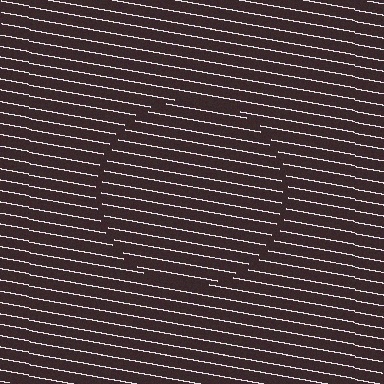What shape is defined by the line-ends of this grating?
An illusory circle. The interior of the shape contains the same grating, shifted by half a period — the contour is defined by the phase discontinuity where line-ends from the inner and outer gratings abut.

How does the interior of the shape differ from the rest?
The interior of the shape contains the same grating, shifted by half a period — the contour is defined by the phase discontinuity where line-ends from the inner and outer gratings abut.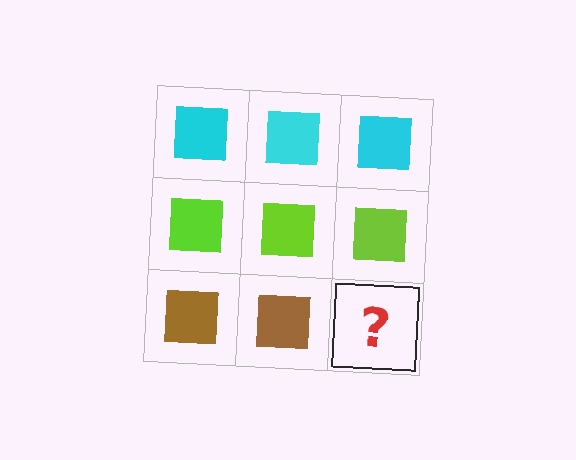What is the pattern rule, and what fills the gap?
The rule is that each row has a consistent color. The gap should be filled with a brown square.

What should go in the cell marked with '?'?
The missing cell should contain a brown square.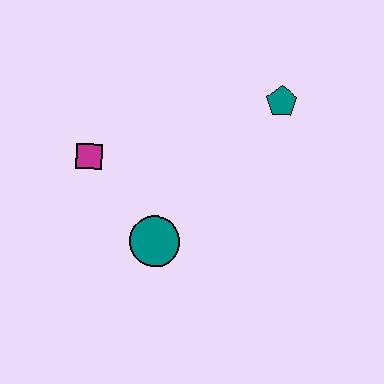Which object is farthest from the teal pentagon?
The magenta square is farthest from the teal pentagon.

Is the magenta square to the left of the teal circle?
Yes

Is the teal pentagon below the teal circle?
No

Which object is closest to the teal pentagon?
The teal circle is closest to the teal pentagon.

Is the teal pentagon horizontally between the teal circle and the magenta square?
No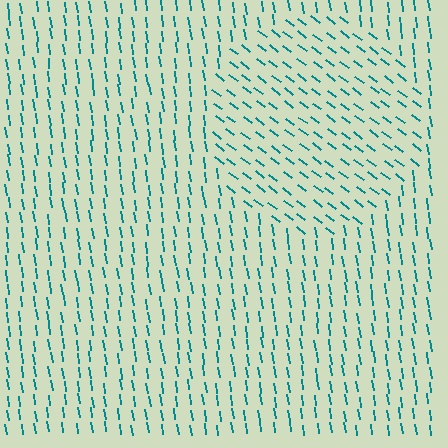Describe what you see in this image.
The image is filled with small teal line segments. A circle region in the image has lines oriented differently from the surrounding lines, creating a visible texture boundary.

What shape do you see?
I see a circle.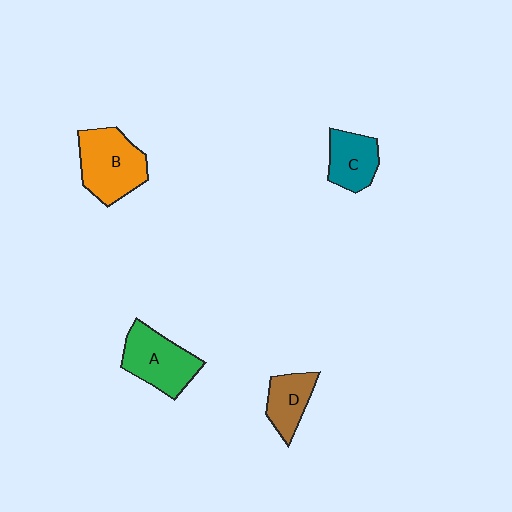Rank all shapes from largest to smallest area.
From largest to smallest: B (orange), A (green), C (teal), D (brown).